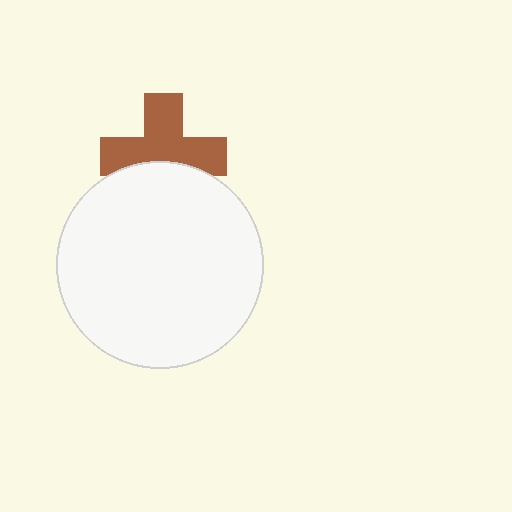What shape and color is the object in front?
The object in front is a white circle.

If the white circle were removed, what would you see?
You would see the complete brown cross.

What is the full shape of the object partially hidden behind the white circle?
The partially hidden object is a brown cross.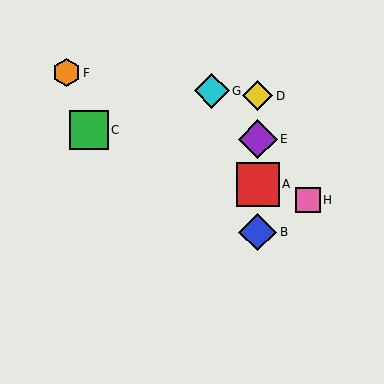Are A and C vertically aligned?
No, A is at x≈258 and C is at x≈89.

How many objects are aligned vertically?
4 objects (A, B, D, E) are aligned vertically.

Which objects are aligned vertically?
Objects A, B, D, E are aligned vertically.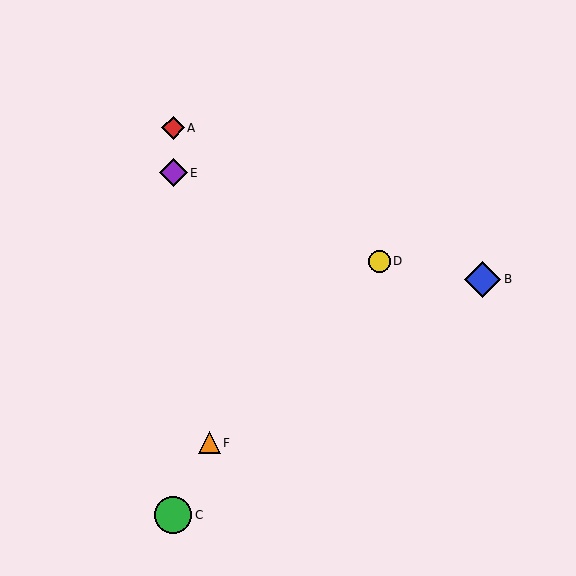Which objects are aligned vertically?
Objects A, C, E are aligned vertically.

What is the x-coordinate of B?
Object B is at x≈483.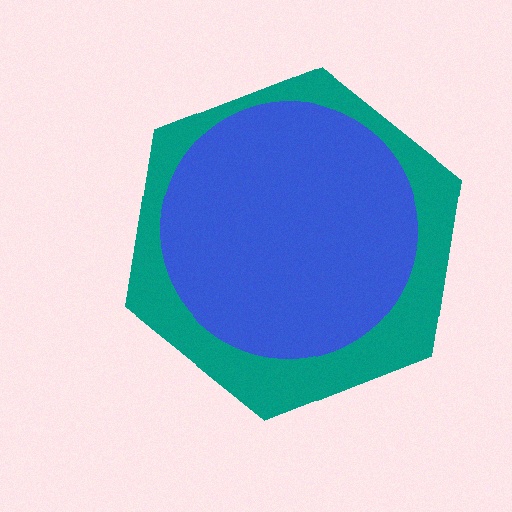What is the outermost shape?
The teal hexagon.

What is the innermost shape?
The blue circle.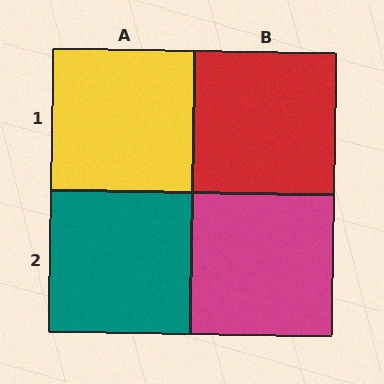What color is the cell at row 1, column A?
Yellow.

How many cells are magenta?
1 cell is magenta.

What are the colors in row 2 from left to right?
Teal, magenta.